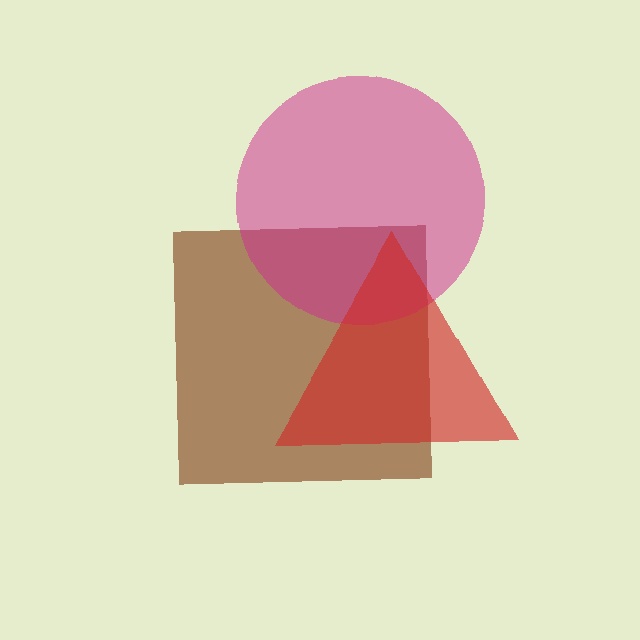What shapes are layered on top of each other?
The layered shapes are: a brown square, a magenta circle, a red triangle.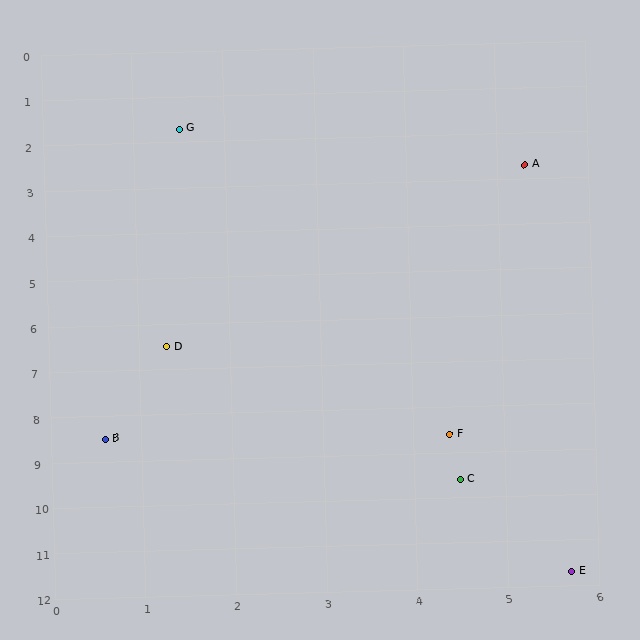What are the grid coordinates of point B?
Point B is at approximately (0.6, 8.5).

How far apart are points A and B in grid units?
Points A and B are about 7.5 grid units apart.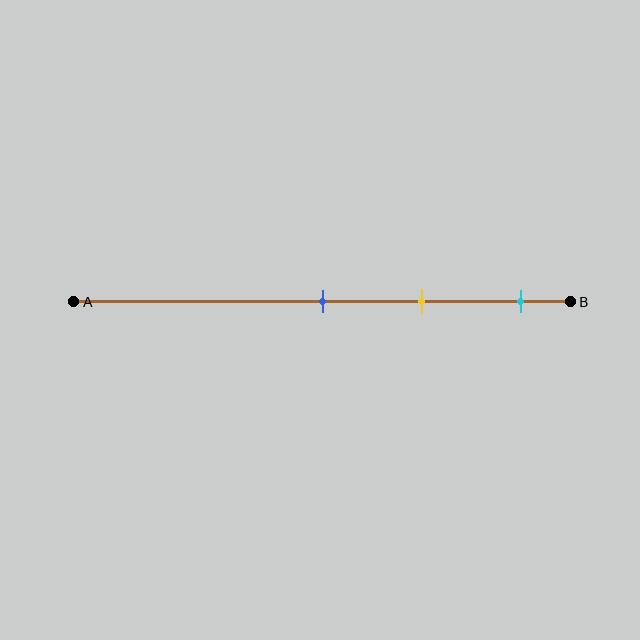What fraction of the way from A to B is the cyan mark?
The cyan mark is approximately 90% (0.9) of the way from A to B.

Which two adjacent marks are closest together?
The blue and yellow marks are the closest adjacent pair.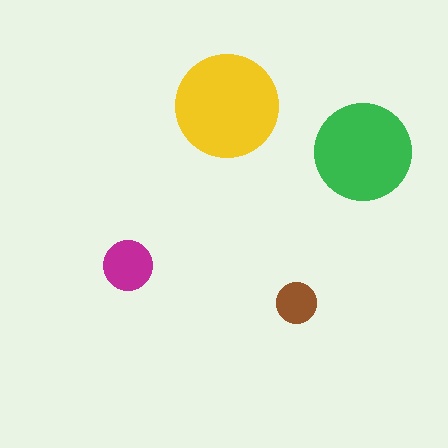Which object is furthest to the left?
The magenta circle is leftmost.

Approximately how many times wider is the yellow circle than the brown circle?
About 2.5 times wider.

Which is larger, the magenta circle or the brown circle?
The magenta one.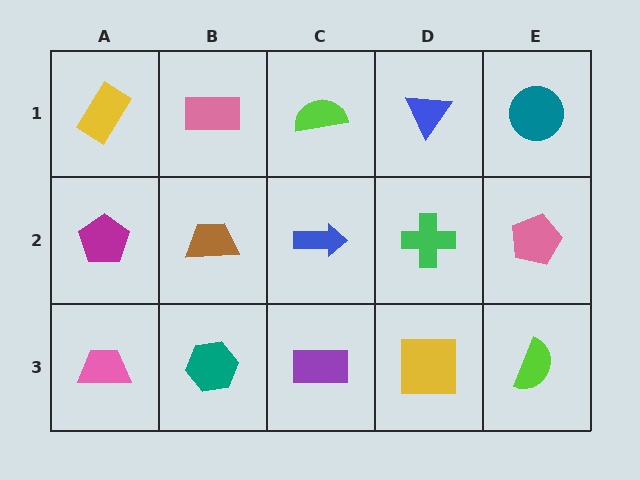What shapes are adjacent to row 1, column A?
A magenta pentagon (row 2, column A), a pink rectangle (row 1, column B).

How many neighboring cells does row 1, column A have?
2.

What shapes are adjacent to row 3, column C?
A blue arrow (row 2, column C), a teal hexagon (row 3, column B), a yellow square (row 3, column D).